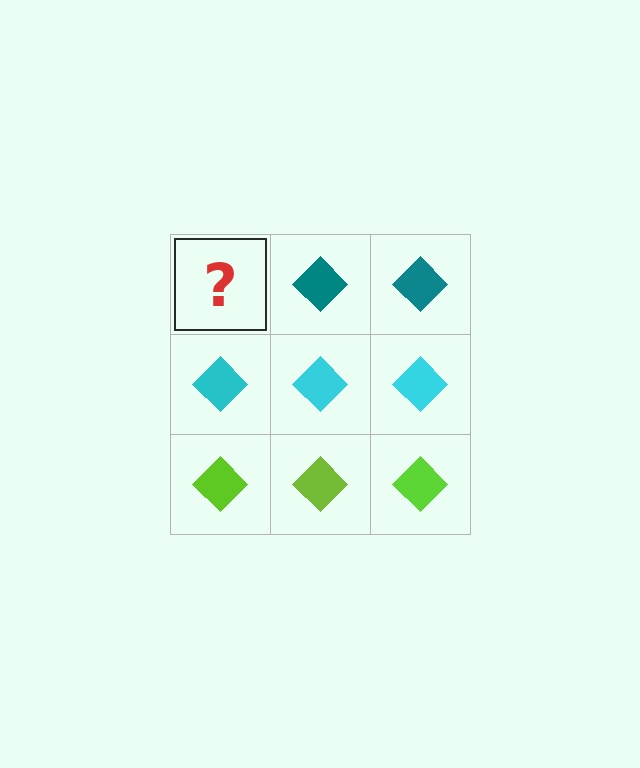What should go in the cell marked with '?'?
The missing cell should contain a teal diamond.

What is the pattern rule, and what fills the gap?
The rule is that each row has a consistent color. The gap should be filled with a teal diamond.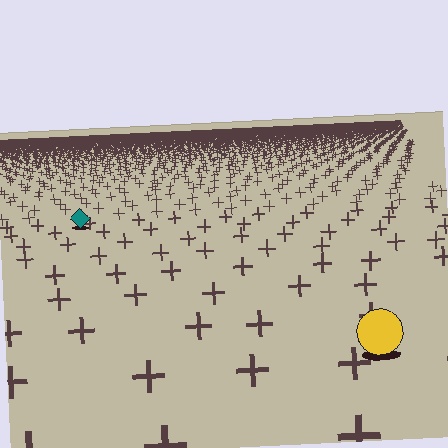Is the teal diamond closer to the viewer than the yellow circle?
No. The yellow circle is closer — you can tell from the texture gradient: the ground texture is coarser near it.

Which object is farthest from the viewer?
The teal diamond is farthest from the viewer. It appears smaller and the ground texture around it is denser.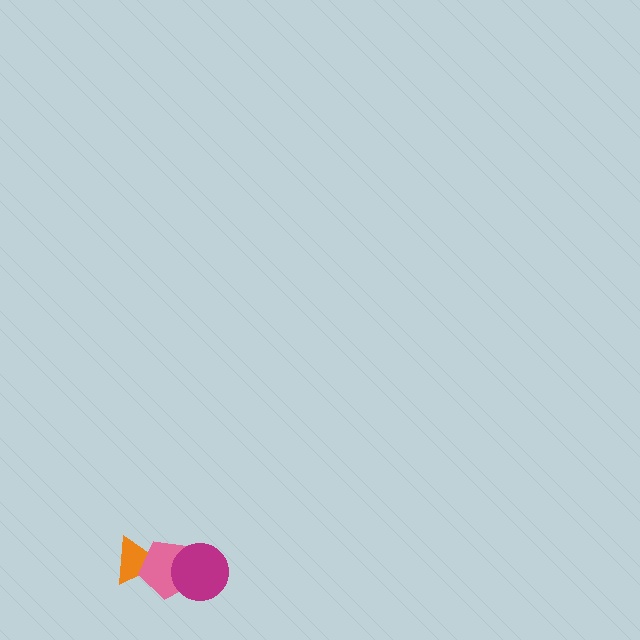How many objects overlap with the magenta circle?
1 object overlaps with the magenta circle.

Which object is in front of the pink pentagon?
The magenta circle is in front of the pink pentagon.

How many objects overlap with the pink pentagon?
2 objects overlap with the pink pentagon.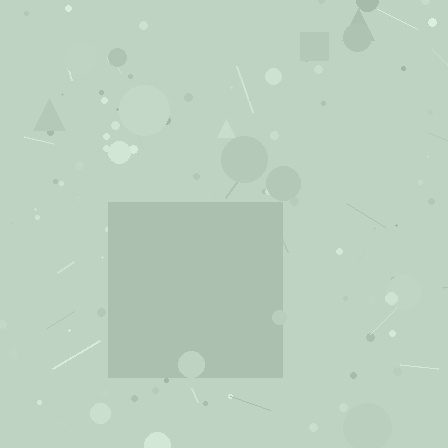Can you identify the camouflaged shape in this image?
The camouflaged shape is a square.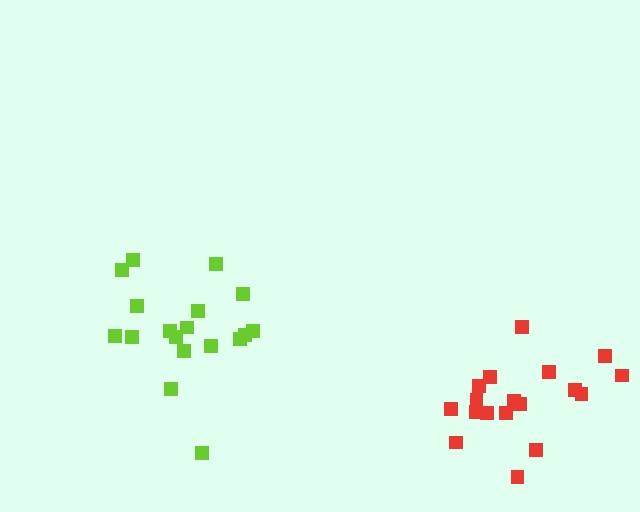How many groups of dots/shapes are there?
There are 2 groups.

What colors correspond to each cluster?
The clusters are colored: lime, red.